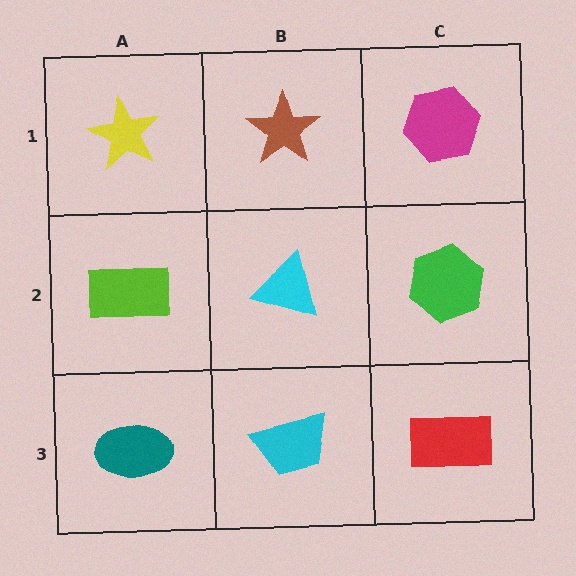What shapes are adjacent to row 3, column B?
A cyan triangle (row 2, column B), a teal ellipse (row 3, column A), a red rectangle (row 3, column C).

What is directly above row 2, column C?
A magenta hexagon.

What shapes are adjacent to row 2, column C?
A magenta hexagon (row 1, column C), a red rectangle (row 3, column C), a cyan triangle (row 2, column B).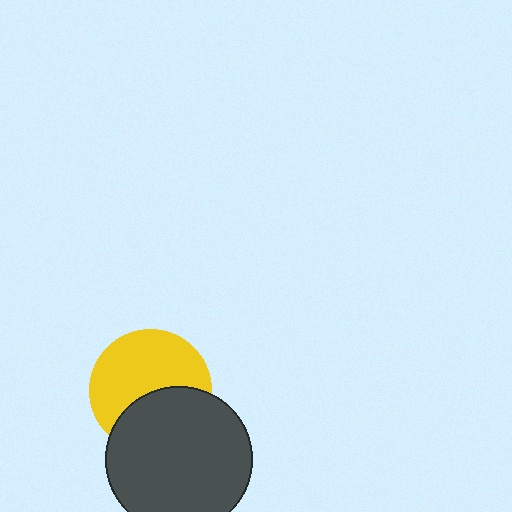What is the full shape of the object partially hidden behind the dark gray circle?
The partially hidden object is a yellow circle.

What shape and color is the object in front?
The object in front is a dark gray circle.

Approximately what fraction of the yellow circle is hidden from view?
Roughly 40% of the yellow circle is hidden behind the dark gray circle.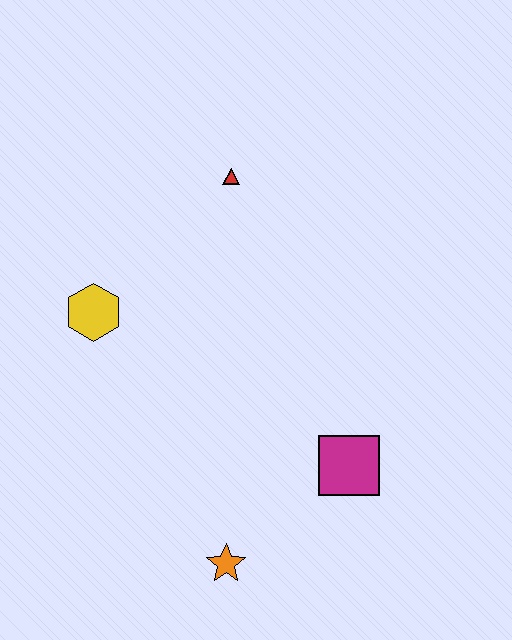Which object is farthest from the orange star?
The red triangle is farthest from the orange star.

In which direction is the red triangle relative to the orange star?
The red triangle is above the orange star.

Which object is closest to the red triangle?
The yellow hexagon is closest to the red triangle.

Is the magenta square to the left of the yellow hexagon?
No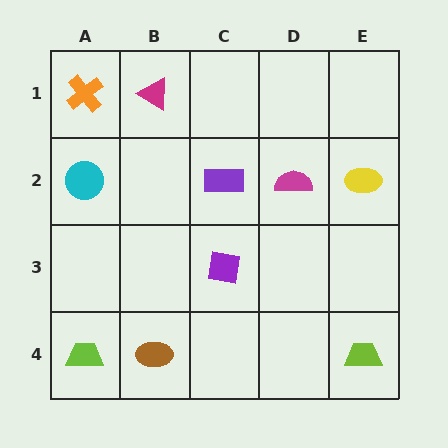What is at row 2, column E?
A yellow ellipse.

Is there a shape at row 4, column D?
No, that cell is empty.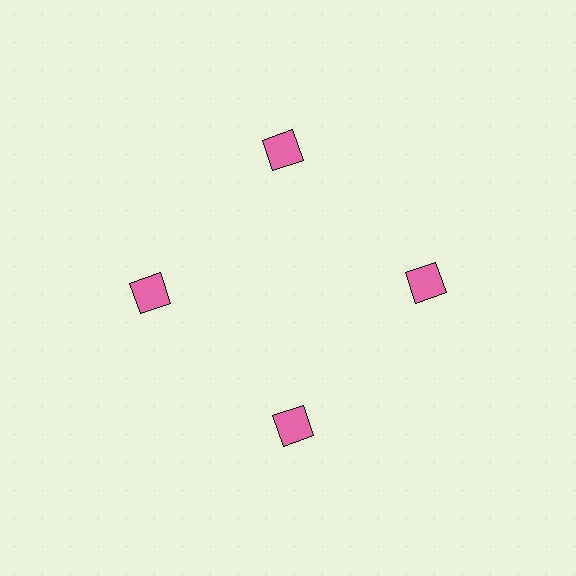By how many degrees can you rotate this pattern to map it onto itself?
The pattern maps onto itself every 90 degrees of rotation.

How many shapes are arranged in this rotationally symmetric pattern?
There are 4 shapes, arranged in 4 groups of 1.